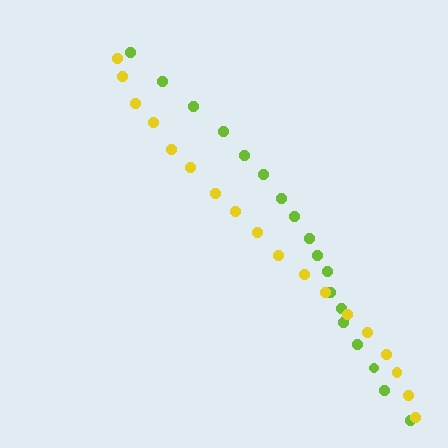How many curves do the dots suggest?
There are 2 distinct paths.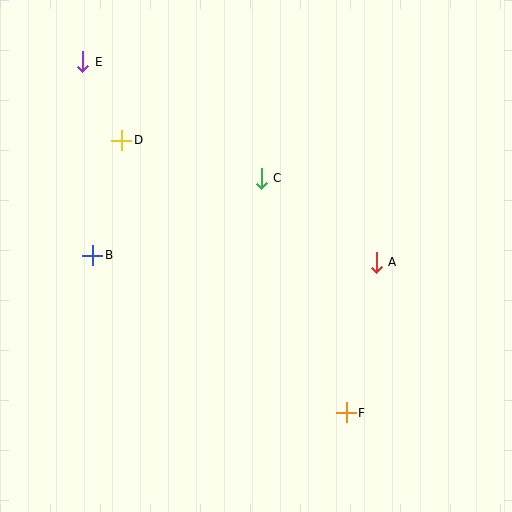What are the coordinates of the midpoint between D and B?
The midpoint between D and B is at (107, 198).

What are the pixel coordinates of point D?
Point D is at (122, 140).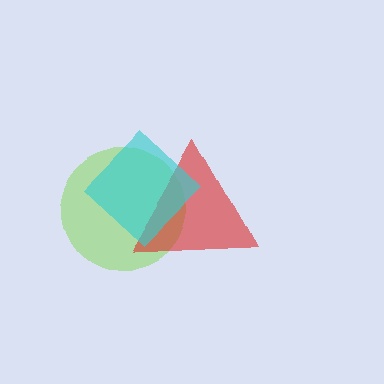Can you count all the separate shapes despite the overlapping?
Yes, there are 3 separate shapes.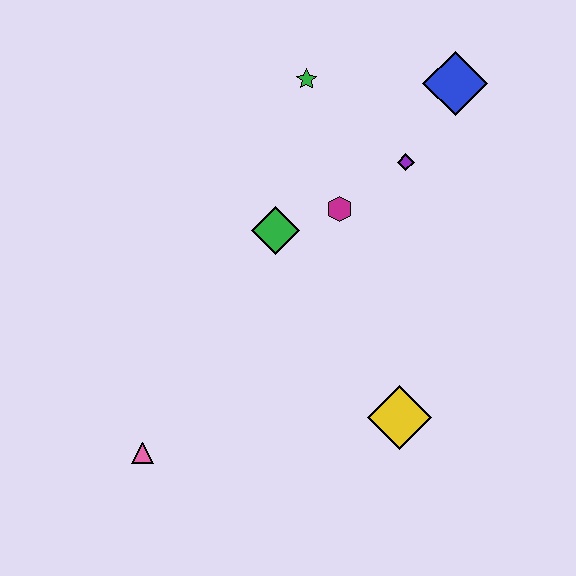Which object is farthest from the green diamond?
The pink triangle is farthest from the green diamond.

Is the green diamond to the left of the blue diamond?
Yes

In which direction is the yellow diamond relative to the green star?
The yellow diamond is below the green star.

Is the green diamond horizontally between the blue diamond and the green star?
No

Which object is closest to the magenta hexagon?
The green diamond is closest to the magenta hexagon.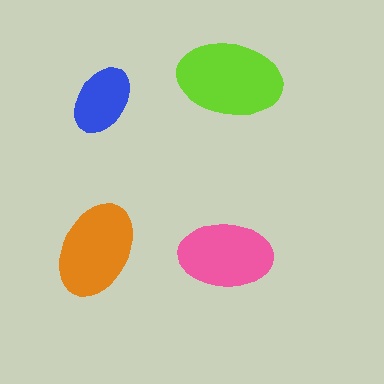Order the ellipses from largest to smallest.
the lime one, the orange one, the pink one, the blue one.